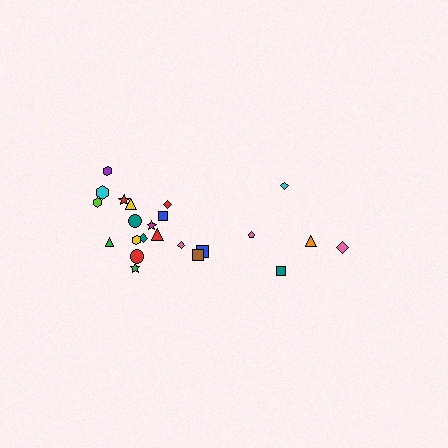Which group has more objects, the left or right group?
The left group.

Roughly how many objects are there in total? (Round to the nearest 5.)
Roughly 25 objects in total.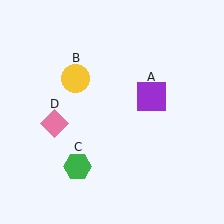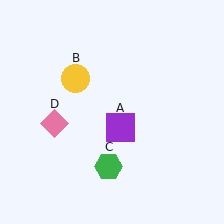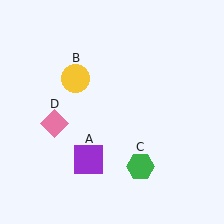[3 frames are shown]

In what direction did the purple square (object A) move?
The purple square (object A) moved down and to the left.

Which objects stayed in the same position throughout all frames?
Yellow circle (object B) and pink diamond (object D) remained stationary.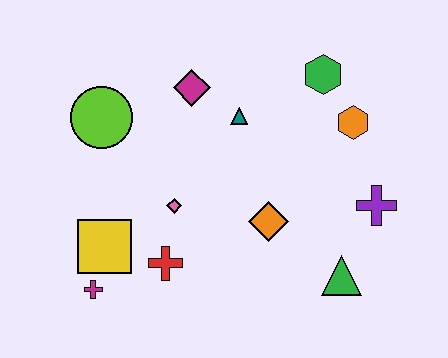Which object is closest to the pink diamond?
The red cross is closest to the pink diamond.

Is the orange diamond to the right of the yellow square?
Yes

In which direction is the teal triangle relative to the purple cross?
The teal triangle is to the left of the purple cross.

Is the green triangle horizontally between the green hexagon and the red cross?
No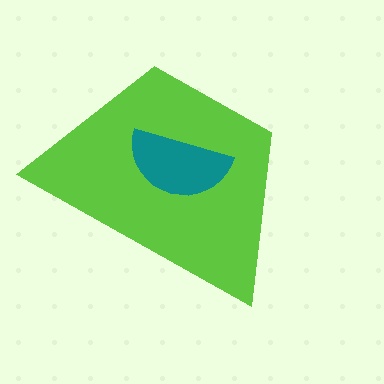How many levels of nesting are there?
2.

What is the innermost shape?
The teal semicircle.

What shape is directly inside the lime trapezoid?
The teal semicircle.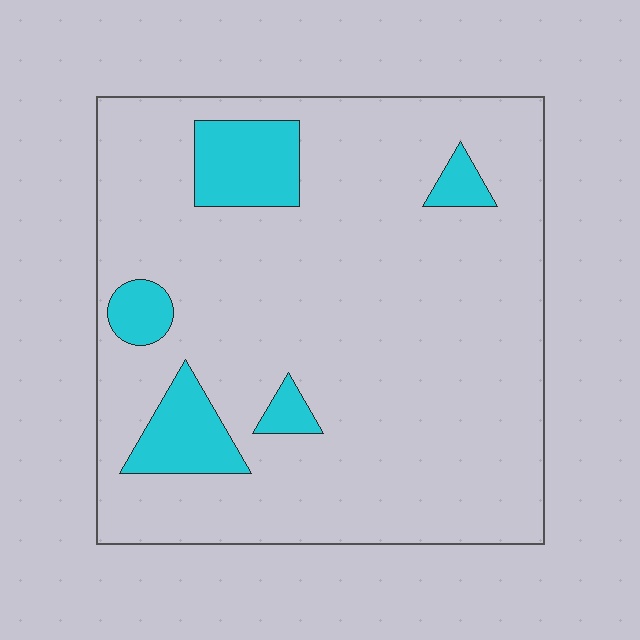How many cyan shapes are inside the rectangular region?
5.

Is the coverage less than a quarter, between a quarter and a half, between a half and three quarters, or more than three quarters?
Less than a quarter.